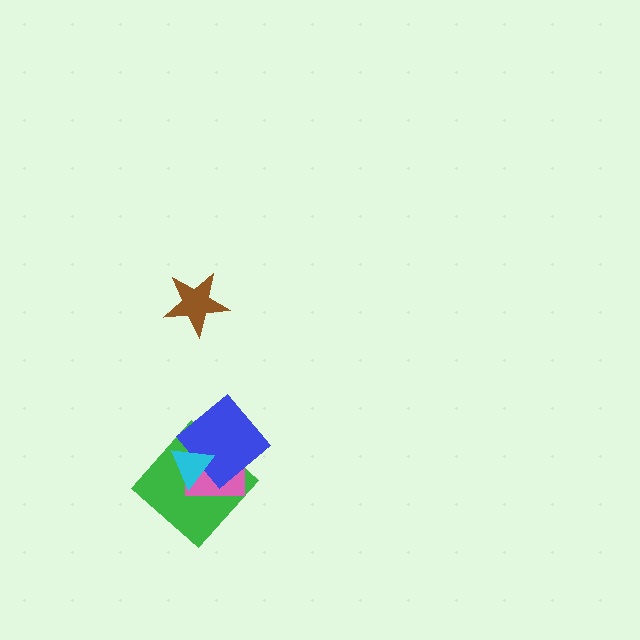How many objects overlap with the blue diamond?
3 objects overlap with the blue diamond.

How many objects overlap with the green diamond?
3 objects overlap with the green diamond.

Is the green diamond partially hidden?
Yes, it is partially covered by another shape.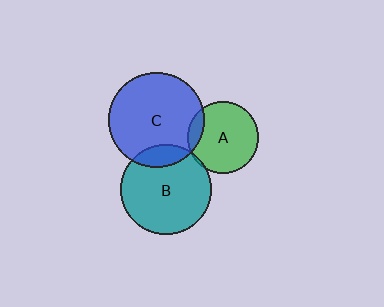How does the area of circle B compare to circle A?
Approximately 1.6 times.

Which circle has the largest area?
Circle C (blue).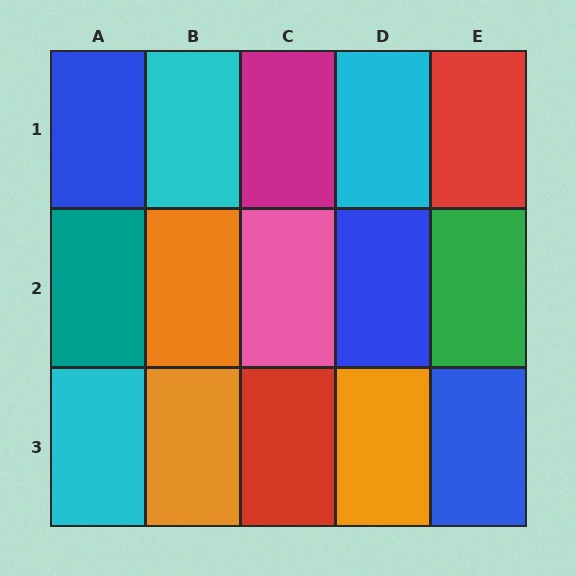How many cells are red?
2 cells are red.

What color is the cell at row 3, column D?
Orange.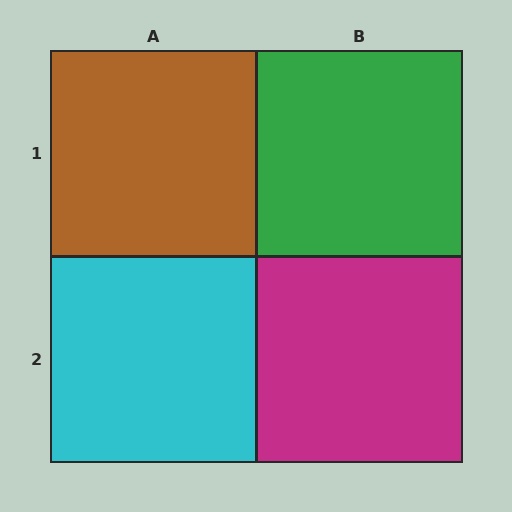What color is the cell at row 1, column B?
Green.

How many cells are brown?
1 cell is brown.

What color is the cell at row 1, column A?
Brown.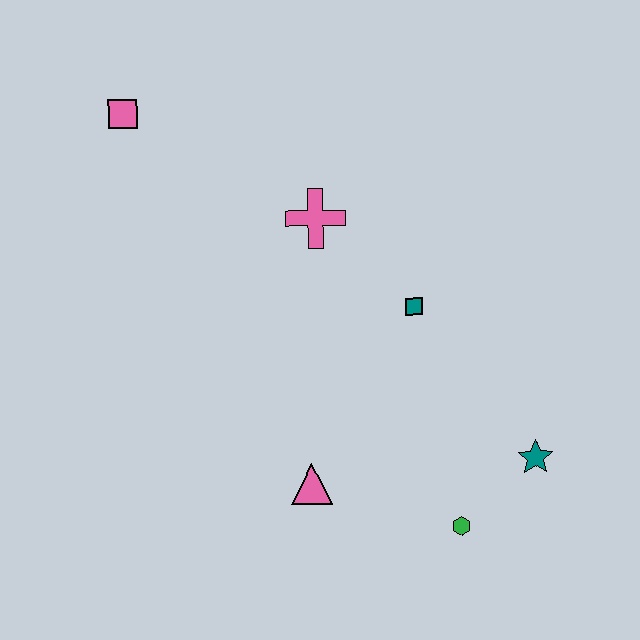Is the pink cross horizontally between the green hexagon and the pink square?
Yes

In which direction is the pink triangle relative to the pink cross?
The pink triangle is below the pink cross.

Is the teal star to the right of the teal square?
Yes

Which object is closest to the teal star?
The green hexagon is closest to the teal star.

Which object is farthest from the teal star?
The pink square is farthest from the teal star.